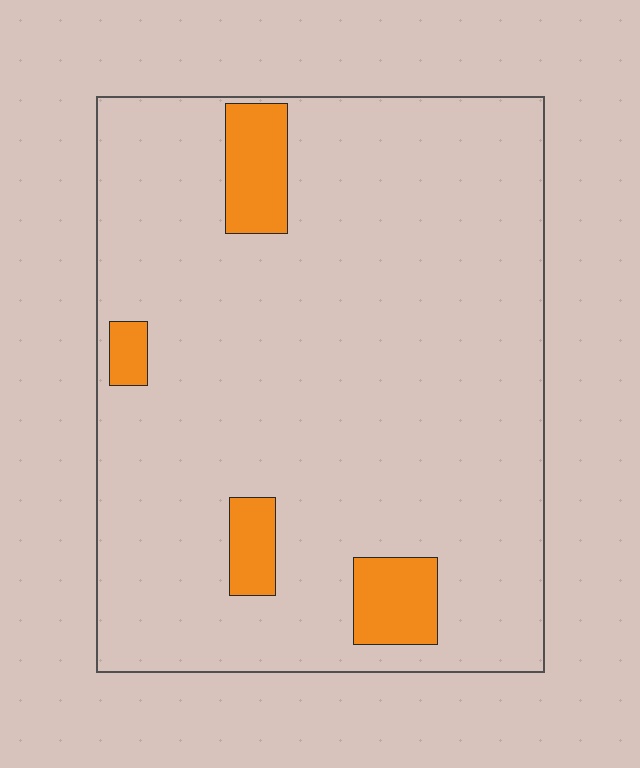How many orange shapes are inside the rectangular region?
4.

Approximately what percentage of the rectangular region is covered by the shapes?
Approximately 10%.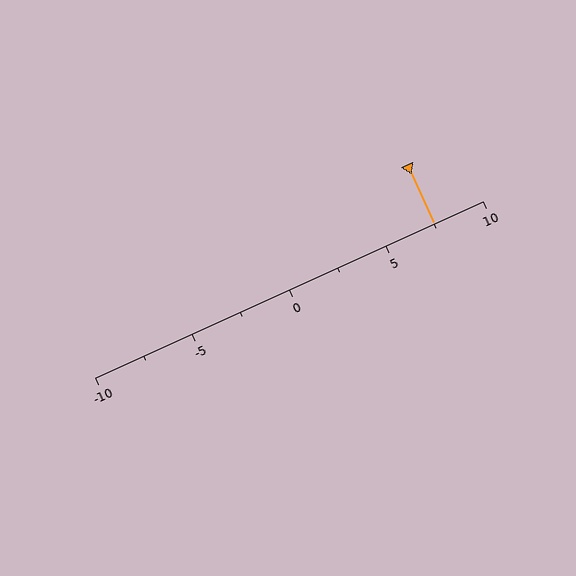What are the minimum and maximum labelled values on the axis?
The axis runs from -10 to 10.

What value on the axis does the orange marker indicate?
The marker indicates approximately 7.5.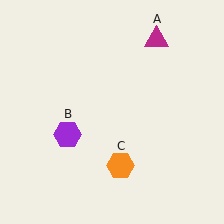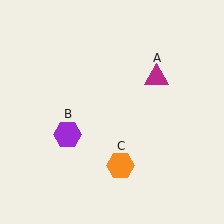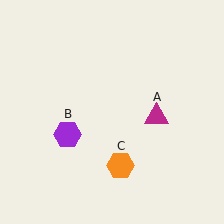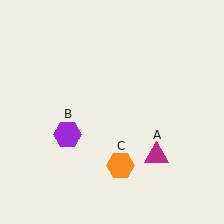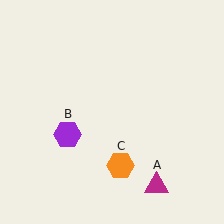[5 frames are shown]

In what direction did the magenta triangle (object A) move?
The magenta triangle (object A) moved down.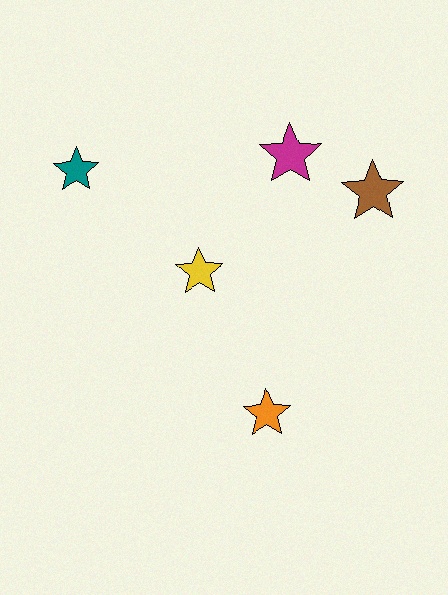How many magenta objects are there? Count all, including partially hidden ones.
There is 1 magenta object.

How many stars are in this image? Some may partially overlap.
There are 5 stars.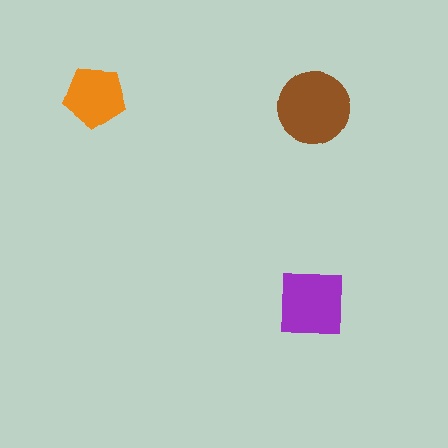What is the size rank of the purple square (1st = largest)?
2nd.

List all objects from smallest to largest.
The orange pentagon, the purple square, the brown circle.